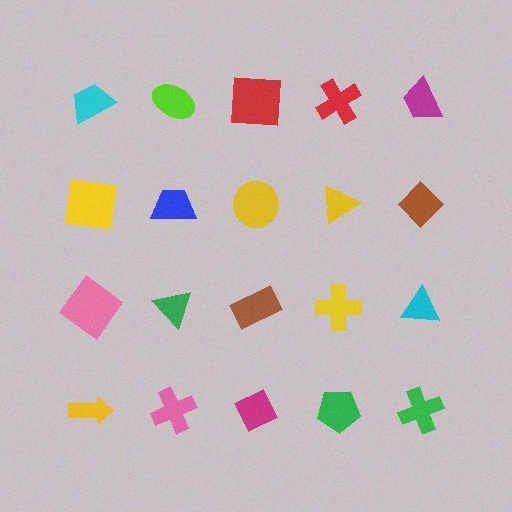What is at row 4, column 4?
A green pentagon.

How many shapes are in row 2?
5 shapes.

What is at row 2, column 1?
A yellow square.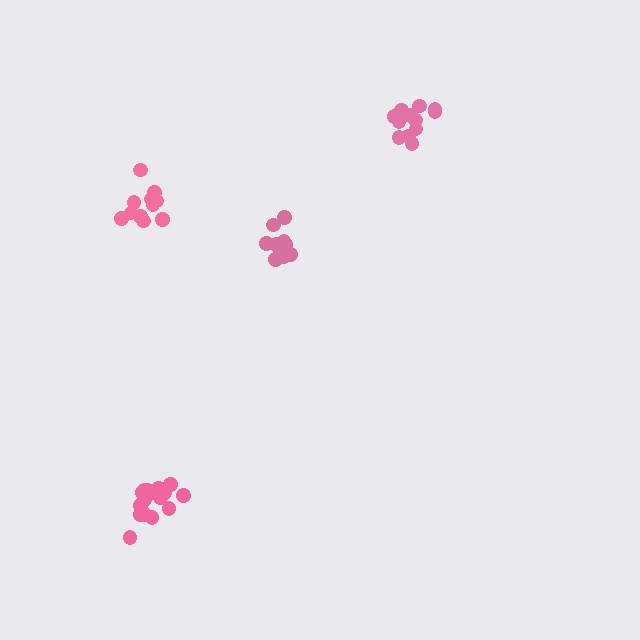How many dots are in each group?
Group 1: 11 dots, Group 2: 10 dots, Group 3: 16 dots, Group 4: 12 dots (49 total).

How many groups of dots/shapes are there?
There are 4 groups.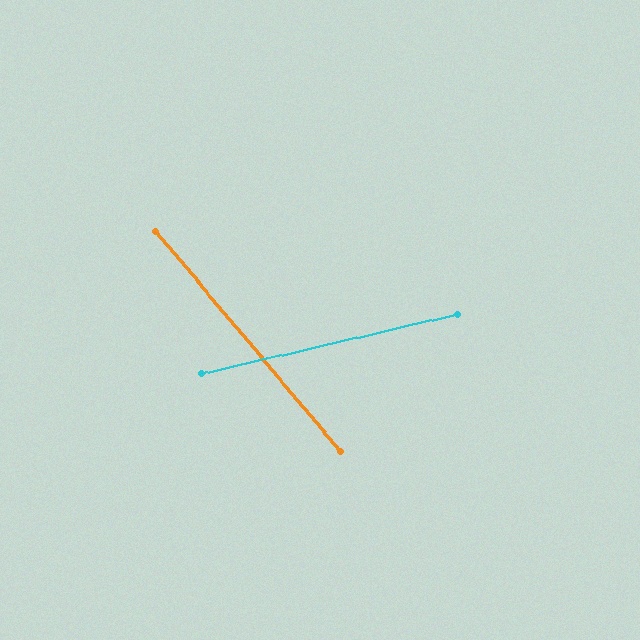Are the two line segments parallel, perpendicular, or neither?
Neither parallel nor perpendicular — they differ by about 63°.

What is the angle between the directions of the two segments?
Approximately 63 degrees.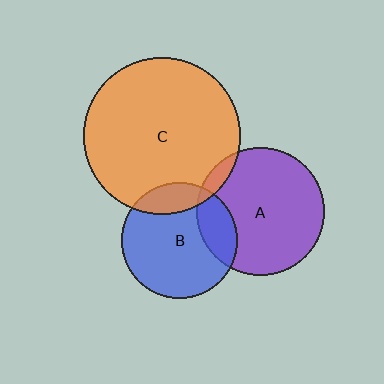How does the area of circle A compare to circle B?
Approximately 1.2 times.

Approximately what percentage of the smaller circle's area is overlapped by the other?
Approximately 15%.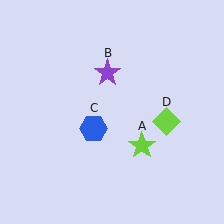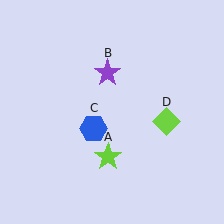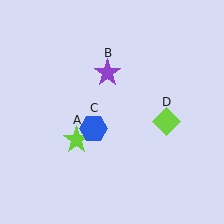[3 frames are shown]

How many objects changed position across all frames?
1 object changed position: lime star (object A).